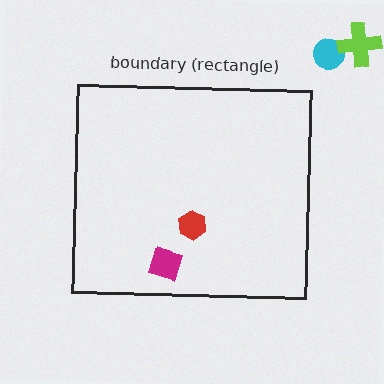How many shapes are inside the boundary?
2 inside, 2 outside.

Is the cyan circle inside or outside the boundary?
Outside.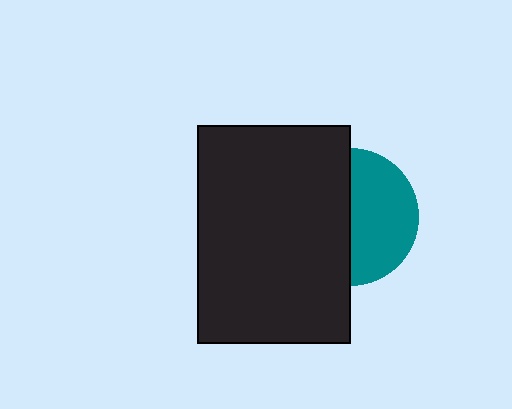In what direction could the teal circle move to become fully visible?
The teal circle could move right. That would shift it out from behind the black rectangle entirely.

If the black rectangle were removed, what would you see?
You would see the complete teal circle.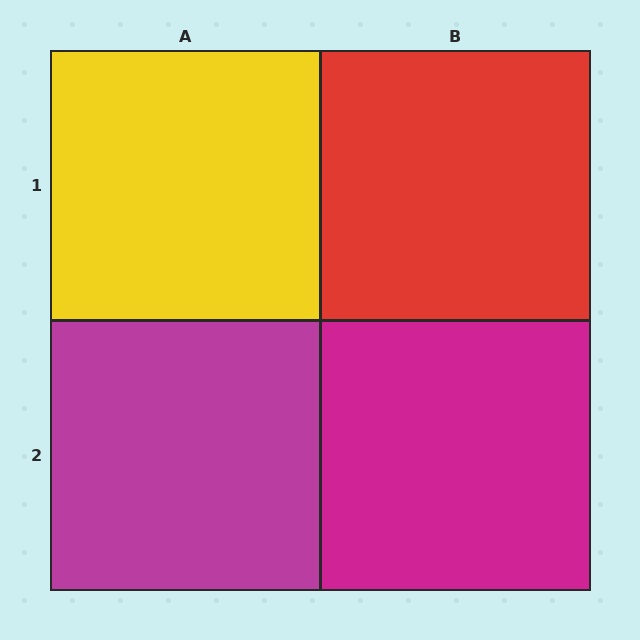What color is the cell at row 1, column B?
Red.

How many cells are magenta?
2 cells are magenta.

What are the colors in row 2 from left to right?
Magenta, magenta.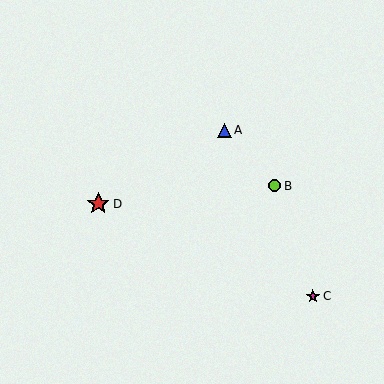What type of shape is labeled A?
Shape A is a blue triangle.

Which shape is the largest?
The red star (labeled D) is the largest.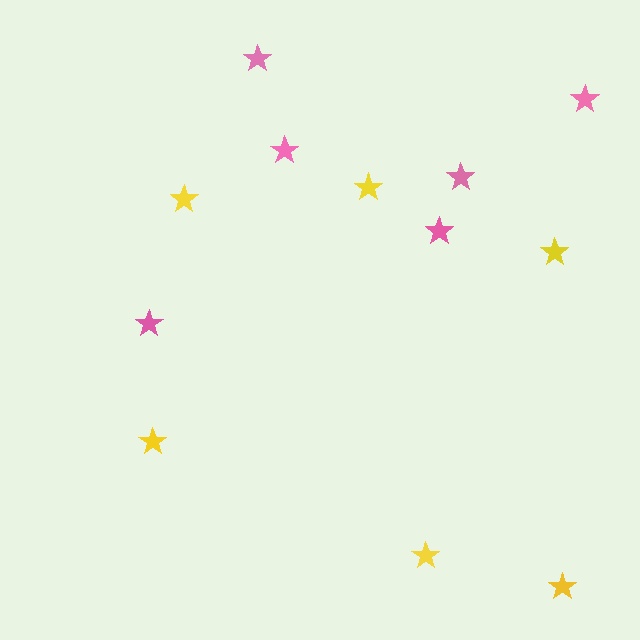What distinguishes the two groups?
There are 2 groups: one group of pink stars (6) and one group of yellow stars (6).